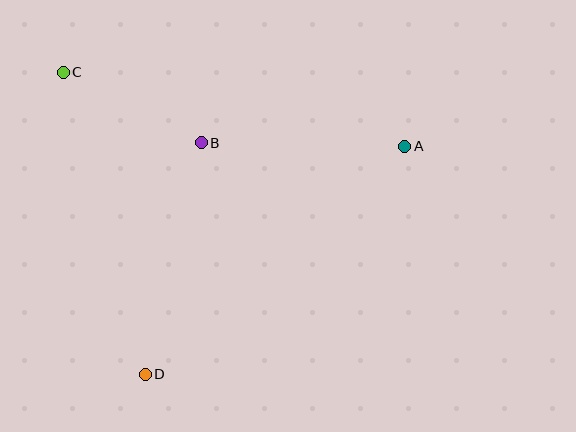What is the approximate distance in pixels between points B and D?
The distance between B and D is approximately 238 pixels.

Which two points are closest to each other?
Points B and C are closest to each other.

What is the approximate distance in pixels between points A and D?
The distance between A and D is approximately 345 pixels.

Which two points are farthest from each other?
Points A and C are farthest from each other.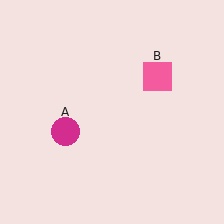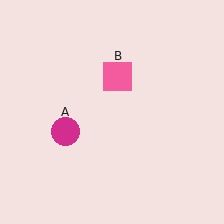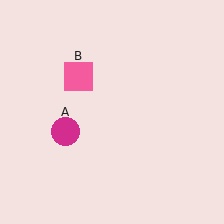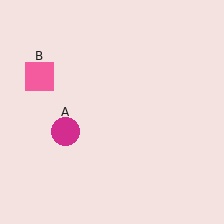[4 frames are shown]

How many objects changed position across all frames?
1 object changed position: pink square (object B).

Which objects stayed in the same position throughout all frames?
Magenta circle (object A) remained stationary.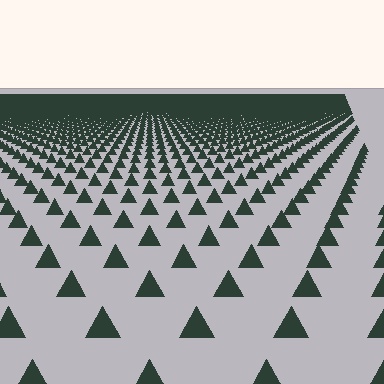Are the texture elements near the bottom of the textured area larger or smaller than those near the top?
Larger. Near the bottom, elements are closer to the viewer and appear at a bigger on-screen size.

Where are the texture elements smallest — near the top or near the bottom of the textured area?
Near the top.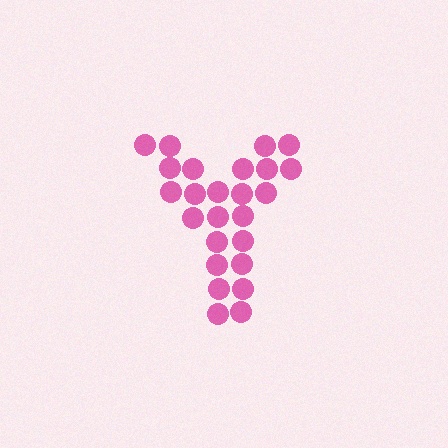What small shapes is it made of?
It is made of small circles.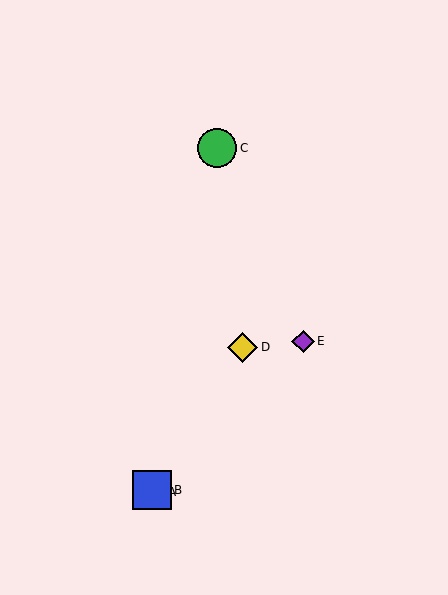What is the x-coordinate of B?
Object B is at x≈152.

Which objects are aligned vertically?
Objects A, B are aligned vertically.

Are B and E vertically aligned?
No, B is at x≈152 and E is at x≈303.